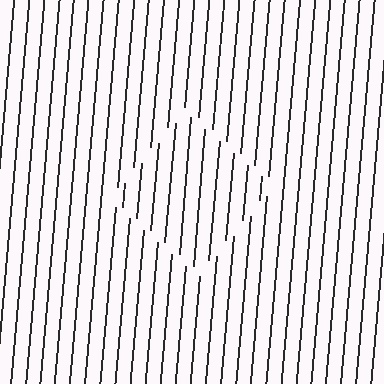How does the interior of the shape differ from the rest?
The interior of the shape contains the same grating, shifted by half a period — the contour is defined by the phase discontinuity where line-ends from the inner and outer gratings abut.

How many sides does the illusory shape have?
4 sides — the line-ends trace a square.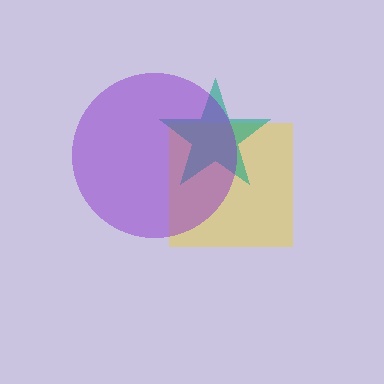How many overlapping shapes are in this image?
There are 3 overlapping shapes in the image.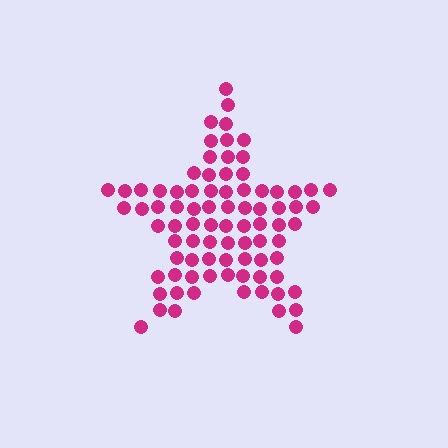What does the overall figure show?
The overall figure shows a star.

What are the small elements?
The small elements are circles.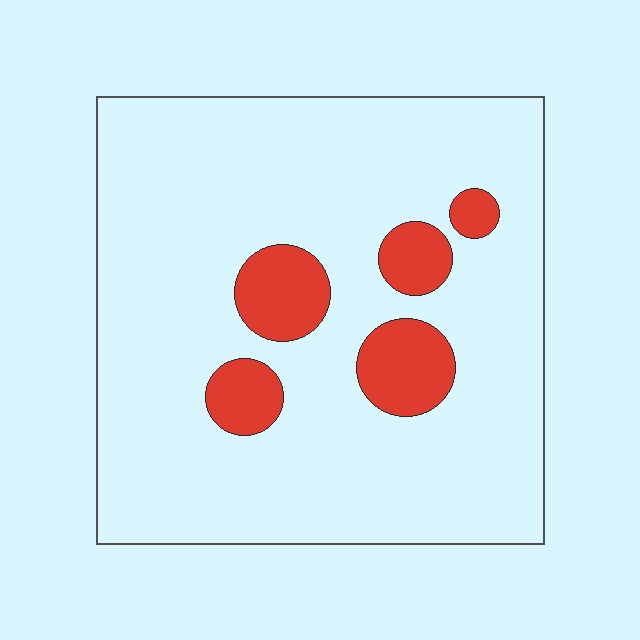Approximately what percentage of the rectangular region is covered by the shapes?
Approximately 15%.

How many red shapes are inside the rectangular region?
5.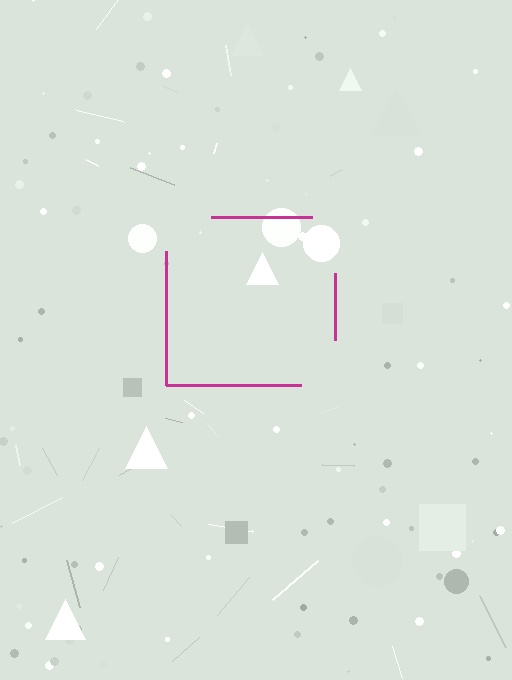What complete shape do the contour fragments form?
The contour fragments form a square.